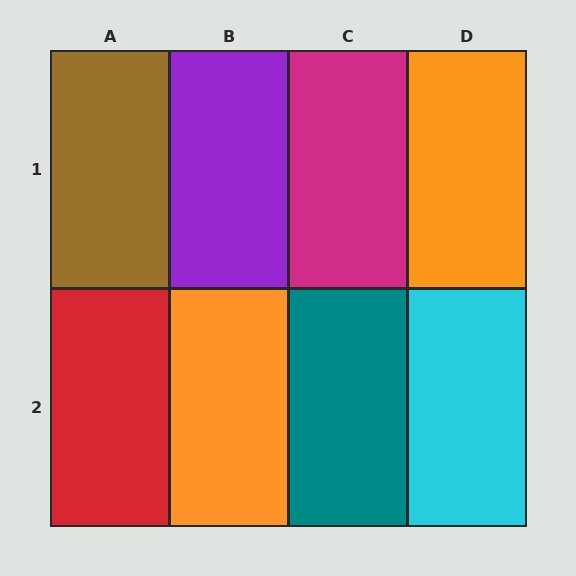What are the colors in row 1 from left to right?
Brown, purple, magenta, orange.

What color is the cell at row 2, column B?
Orange.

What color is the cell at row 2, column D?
Cyan.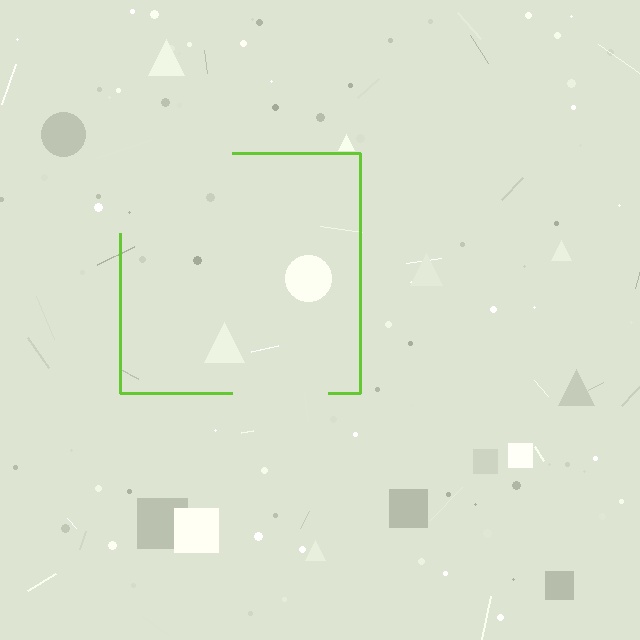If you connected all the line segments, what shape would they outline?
They would outline a square.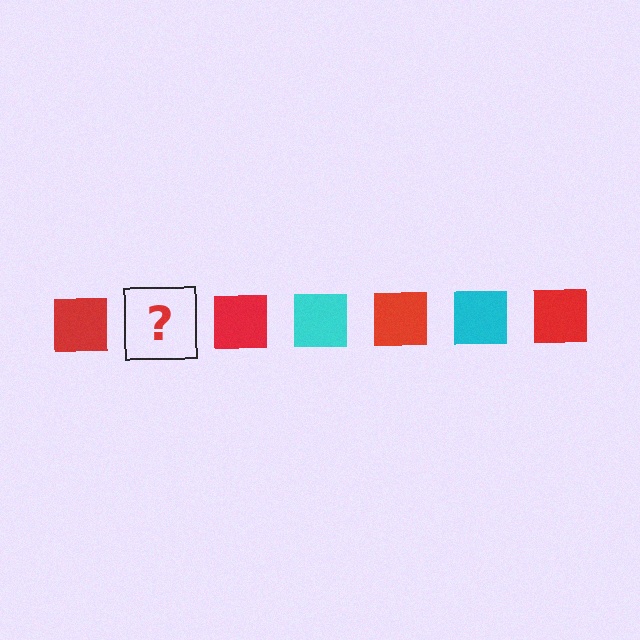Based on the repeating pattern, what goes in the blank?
The blank should be a cyan square.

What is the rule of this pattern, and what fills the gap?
The rule is that the pattern cycles through red, cyan squares. The gap should be filled with a cyan square.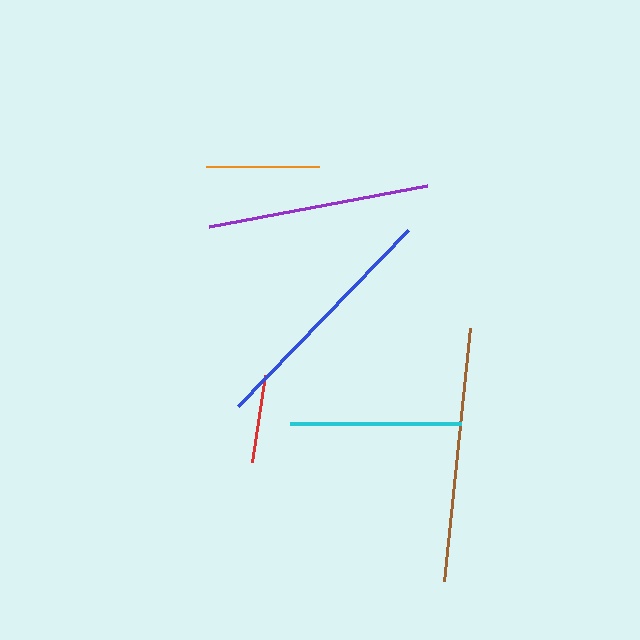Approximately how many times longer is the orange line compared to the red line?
The orange line is approximately 1.3 times the length of the red line.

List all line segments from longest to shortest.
From longest to shortest: brown, blue, purple, cyan, orange, red.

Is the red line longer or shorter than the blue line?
The blue line is longer than the red line.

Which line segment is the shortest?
The red line is the shortest at approximately 88 pixels.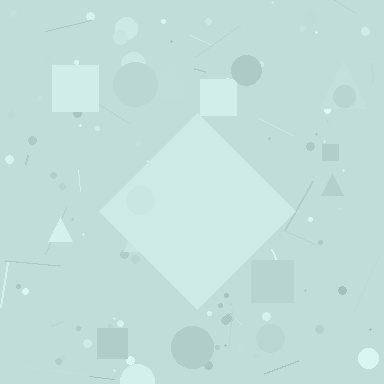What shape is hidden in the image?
A diamond is hidden in the image.